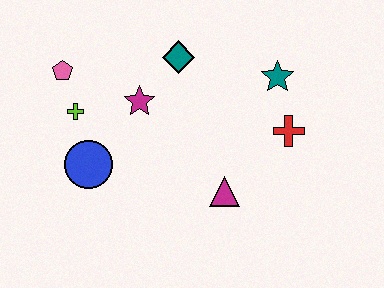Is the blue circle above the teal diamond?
No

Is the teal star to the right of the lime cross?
Yes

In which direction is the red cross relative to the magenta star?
The red cross is to the right of the magenta star.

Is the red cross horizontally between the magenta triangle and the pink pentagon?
No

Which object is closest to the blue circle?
The lime cross is closest to the blue circle.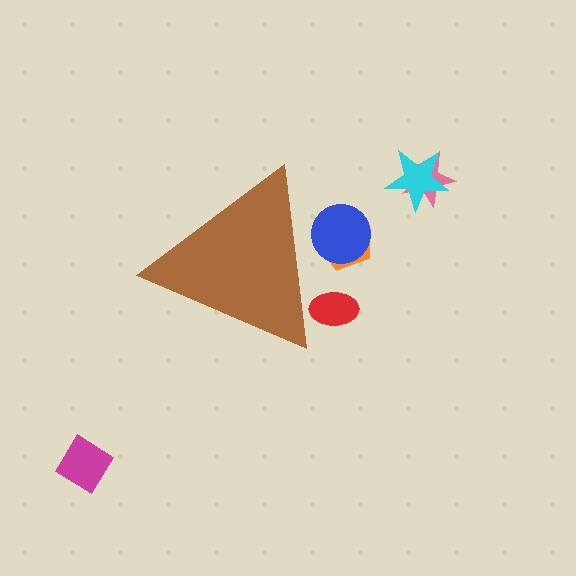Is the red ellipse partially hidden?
Yes, the red ellipse is partially hidden behind the brown triangle.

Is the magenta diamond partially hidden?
No, the magenta diamond is fully visible.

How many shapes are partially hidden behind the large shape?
3 shapes are partially hidden.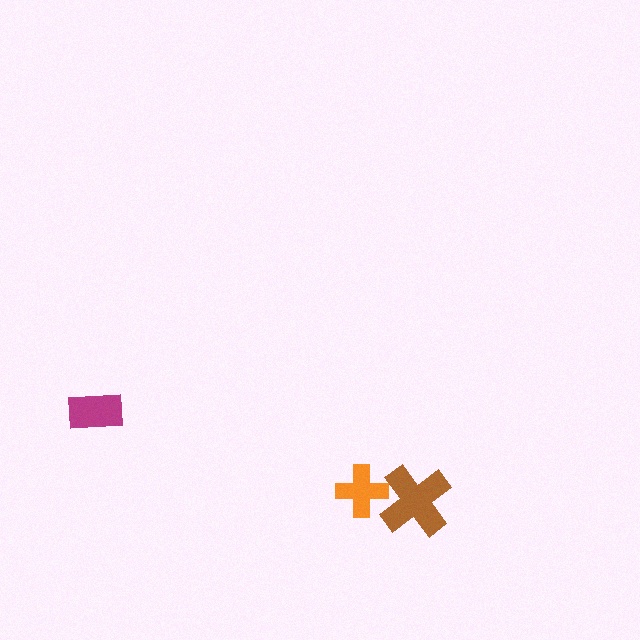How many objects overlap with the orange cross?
1 object overlaps with the orange cross.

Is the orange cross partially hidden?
Yes, it is partially covered by another shape.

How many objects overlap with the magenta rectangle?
0 objects overlap with the magenta rectangle.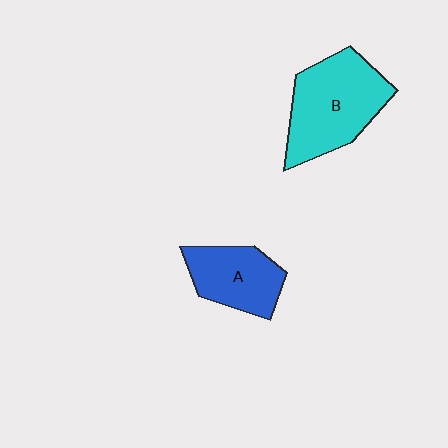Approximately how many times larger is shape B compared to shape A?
Approximately 1.5 times.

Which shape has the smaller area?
Shape A (blue).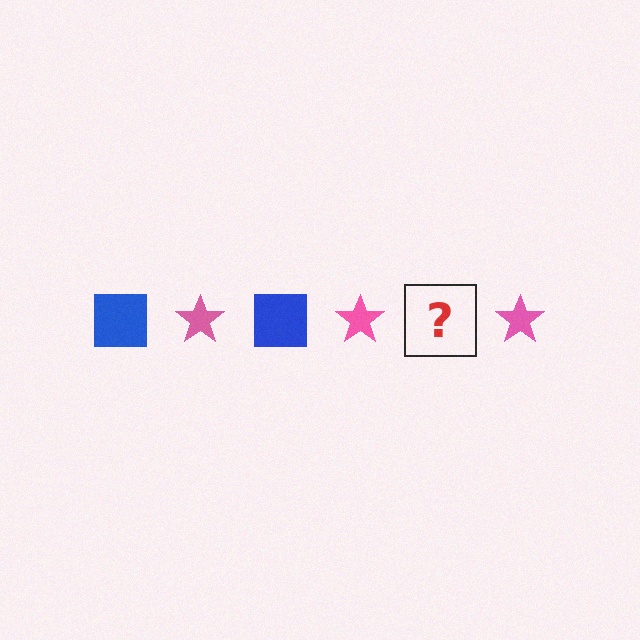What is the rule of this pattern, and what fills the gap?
The rule is that the pattern alternates between blue square and pink star. The gap should be filled with a blue square.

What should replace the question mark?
The question mark should be replaced with a blue square.